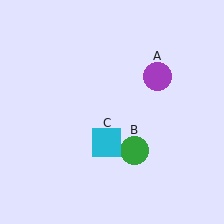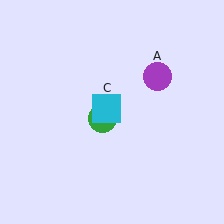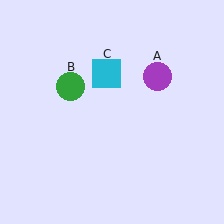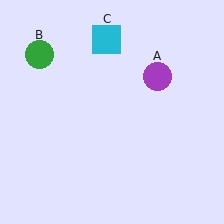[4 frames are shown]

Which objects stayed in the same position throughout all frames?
Purple circle (object A) remained stationary.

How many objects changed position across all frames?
2 objects changed position: green circle (object B), cyan square (object C).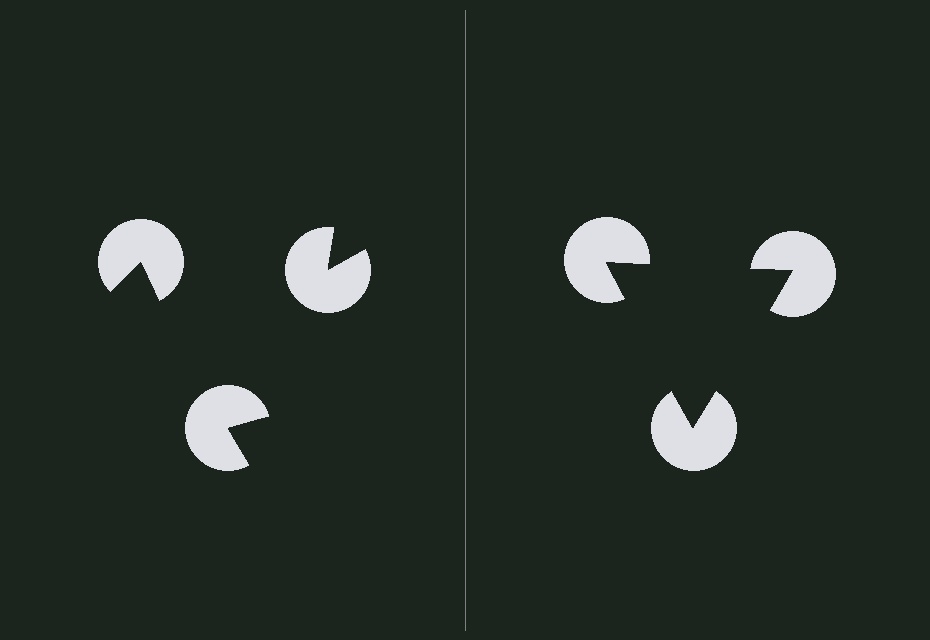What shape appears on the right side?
An illusory triangle.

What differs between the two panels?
The pac-man discs are positioned identically on both sides; only the wedge orientations differ. On the right they align to a triangle; on the left they are misaligned.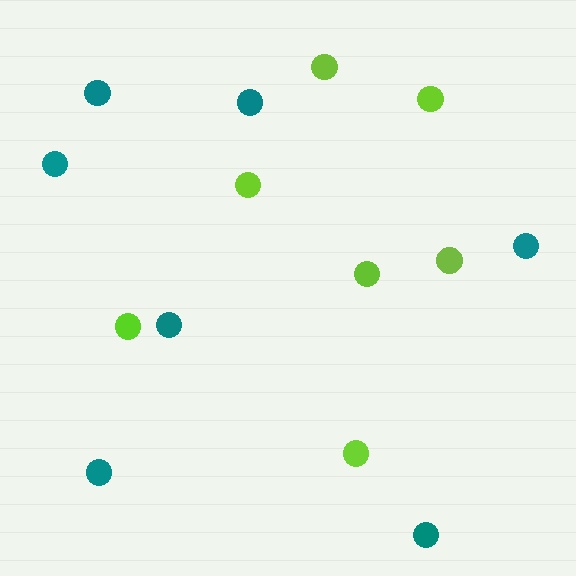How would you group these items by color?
There are 2 groups: one group of teal circles (7) and one group of lime circles (7).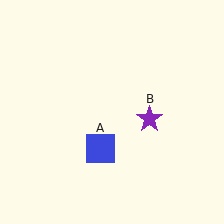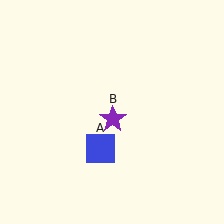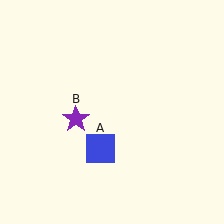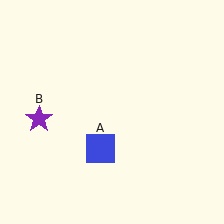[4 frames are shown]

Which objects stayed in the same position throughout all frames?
Blue square (object A) remained stationary.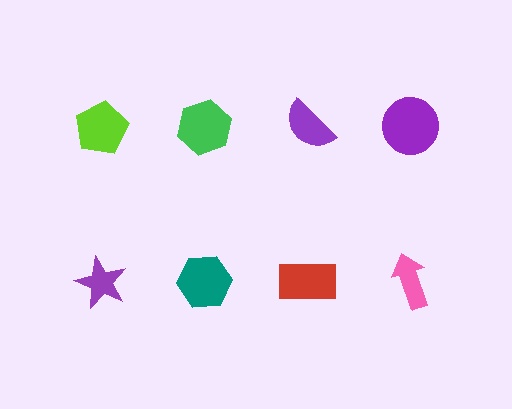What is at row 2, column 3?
A red rectangle.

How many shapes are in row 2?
4 shapes.